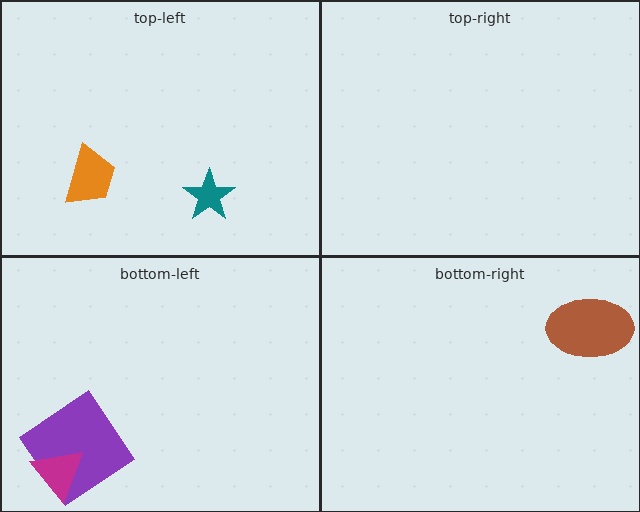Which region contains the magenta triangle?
The bottom-left region.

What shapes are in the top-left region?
The orange trapezoid, the teal star.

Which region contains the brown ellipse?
The bottom-right region.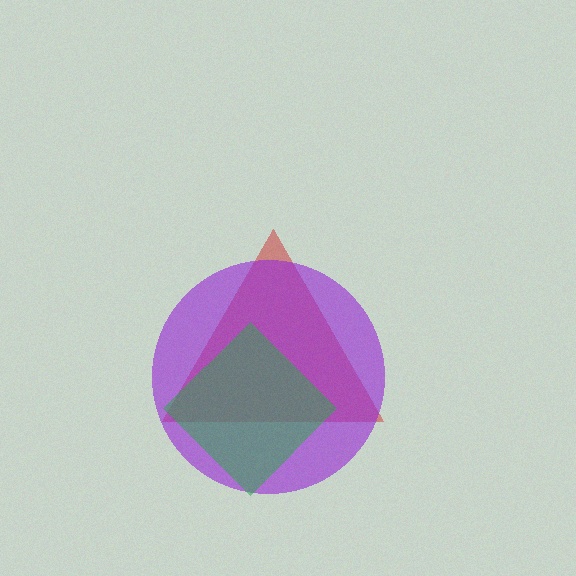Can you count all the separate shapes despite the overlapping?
Yes, there are 3 separate shapes.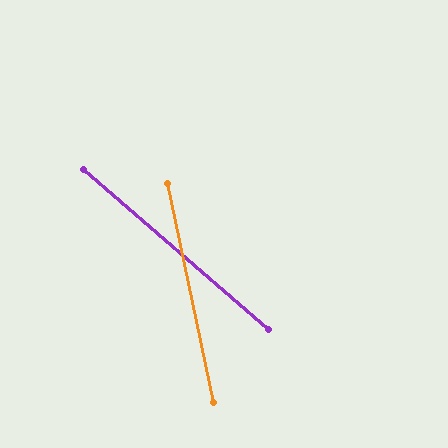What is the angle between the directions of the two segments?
Approximately 37 degrees.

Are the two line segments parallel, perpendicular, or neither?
Neither parallel nor perpendicular — they differ by about 37°.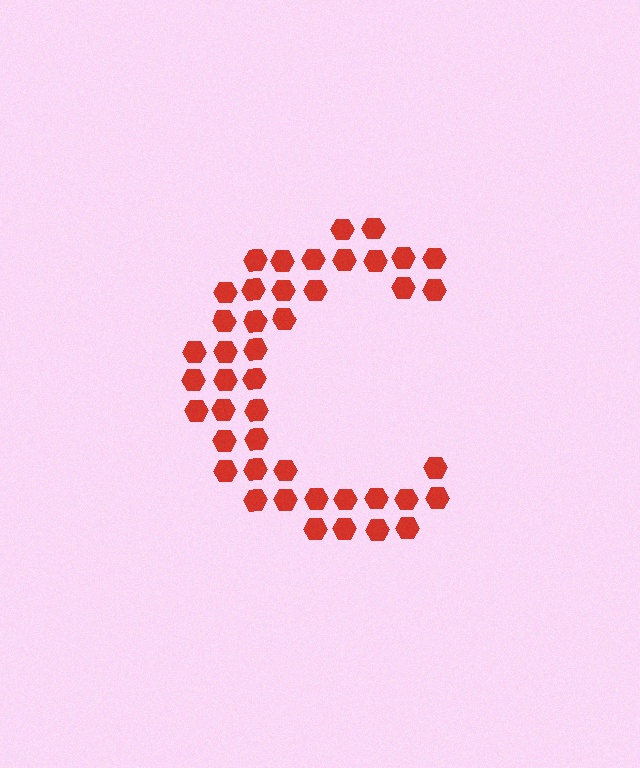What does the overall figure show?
The overall figure shows the letter C.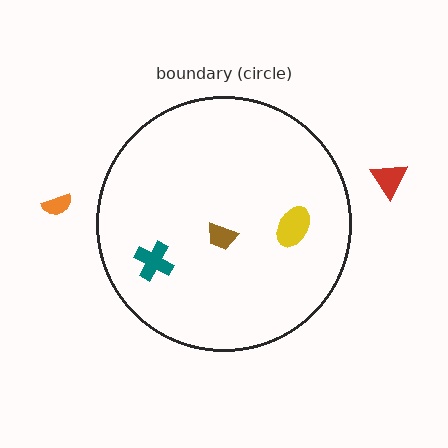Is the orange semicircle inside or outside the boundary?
Outside.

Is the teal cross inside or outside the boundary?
Inside.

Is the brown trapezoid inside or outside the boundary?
Inside.